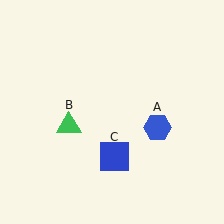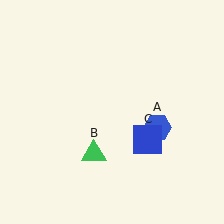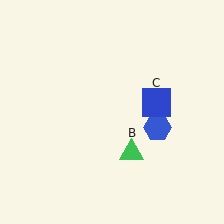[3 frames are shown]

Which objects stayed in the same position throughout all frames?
Blue hexagon (object A) remained stationary.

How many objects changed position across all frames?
2 objects changed position: green triangle (object B), blue square (object C).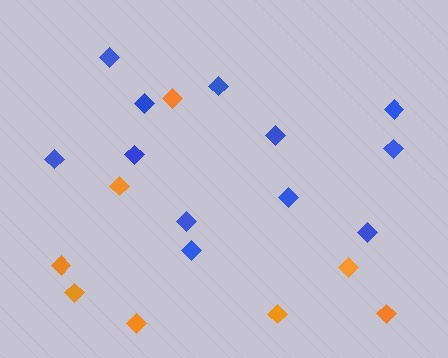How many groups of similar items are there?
There are 2 groups: one group of blue diamonds (12) and one group of orange diamonds (8).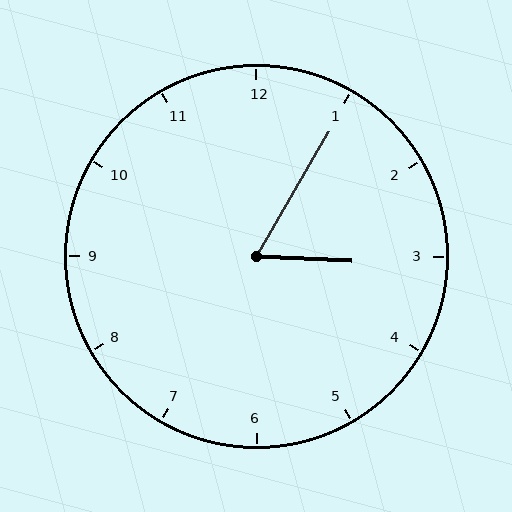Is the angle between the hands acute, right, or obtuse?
It is acute.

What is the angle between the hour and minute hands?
Approximately 62 degrees.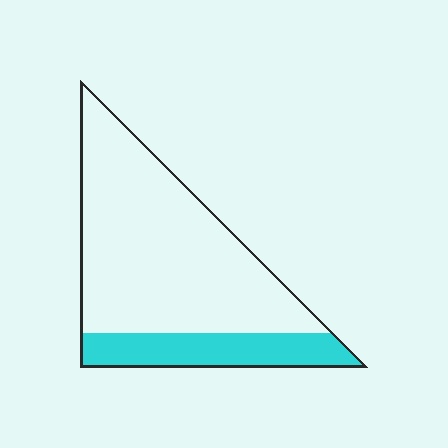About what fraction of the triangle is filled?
About one quarter (1/4).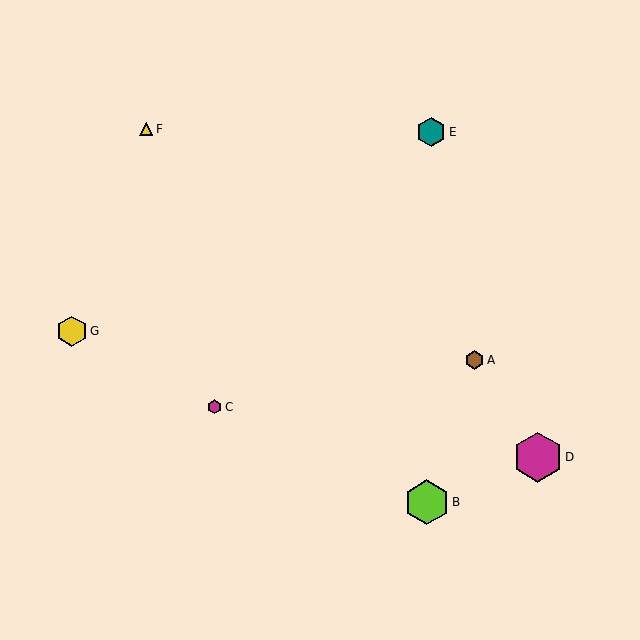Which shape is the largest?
The magenta hexagon (labeled D) is the largest.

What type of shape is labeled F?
Shape F is a yellow triangle.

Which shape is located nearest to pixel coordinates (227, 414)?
The magenta hexagon (labeled C) at (215, 407) is nearest to that location.